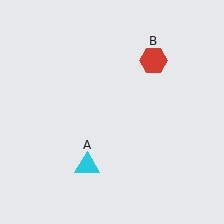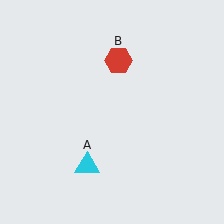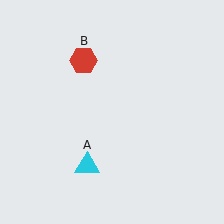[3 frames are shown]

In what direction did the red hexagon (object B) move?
The red hexagon (object B) moved left.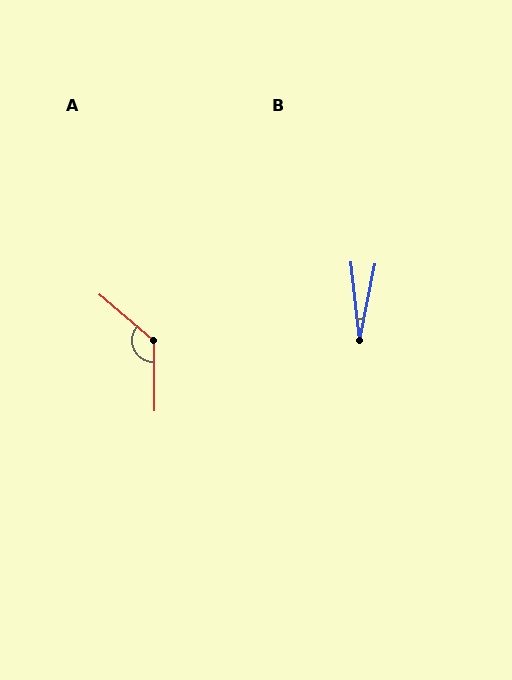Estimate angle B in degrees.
Approximately 18 degrees.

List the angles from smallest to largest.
B (18°), A (131°).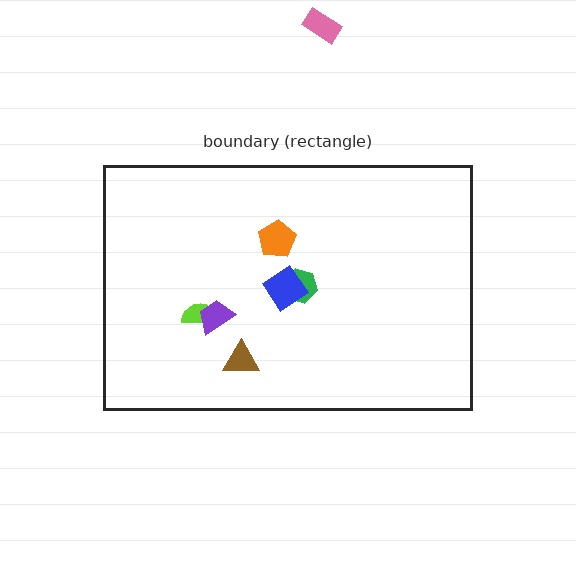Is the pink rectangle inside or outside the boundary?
Outside.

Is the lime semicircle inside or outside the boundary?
Inside.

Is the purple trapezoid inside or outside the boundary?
Inside.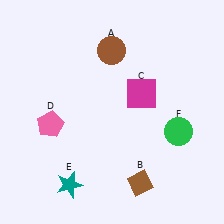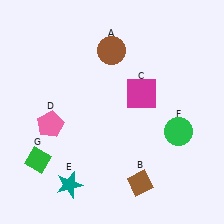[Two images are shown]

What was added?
A green diamond (G) was added in Image 2.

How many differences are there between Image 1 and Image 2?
There is 1 difference between the two images.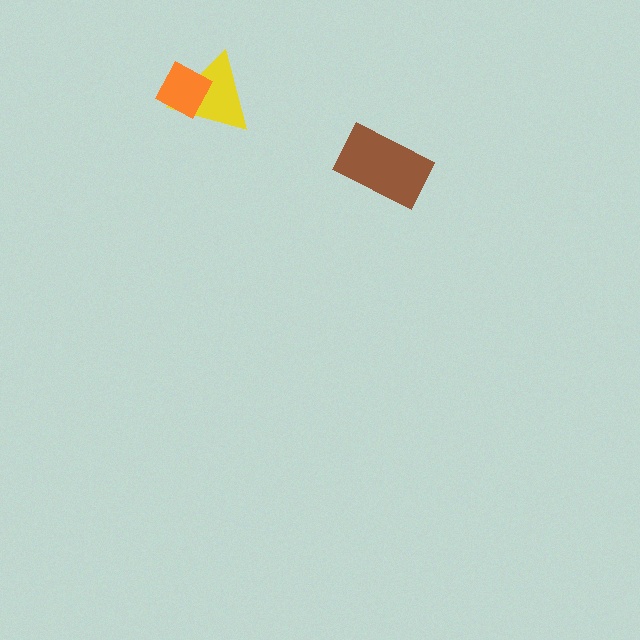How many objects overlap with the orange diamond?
1 object overlaps with the orange diamond.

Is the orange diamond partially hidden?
No, no other shape covers it.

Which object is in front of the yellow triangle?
The orange diamond is in front of the yellow triangle.